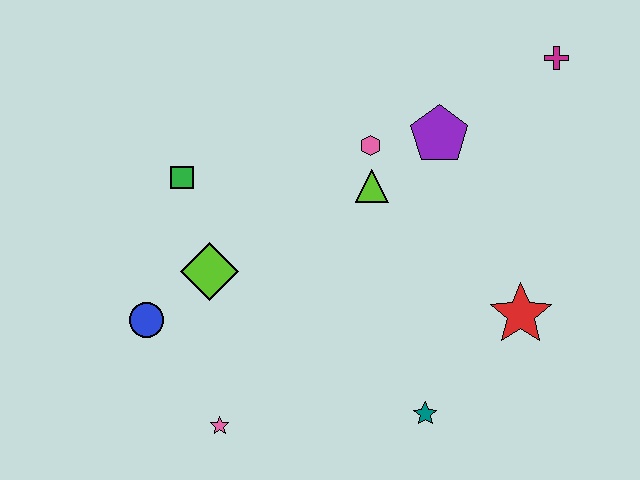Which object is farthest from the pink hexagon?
The pink star is farthest from the pink hexagon.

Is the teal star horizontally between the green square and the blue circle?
No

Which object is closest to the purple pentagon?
The pink hexagon is closest to the purple pentagon.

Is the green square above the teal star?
Yes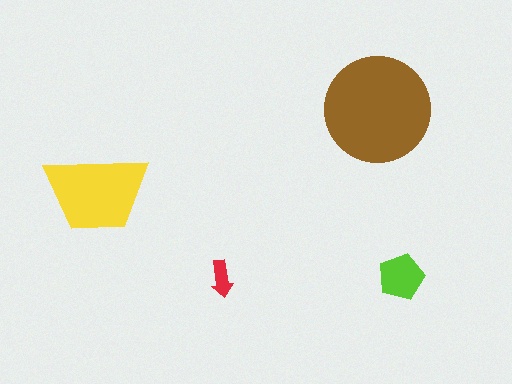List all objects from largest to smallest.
The brown circle, the yellow trapezoid, the lime pentagon, the red arrow.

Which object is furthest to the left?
The yellow trapezoid is leftmost.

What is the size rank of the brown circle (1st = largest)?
1st.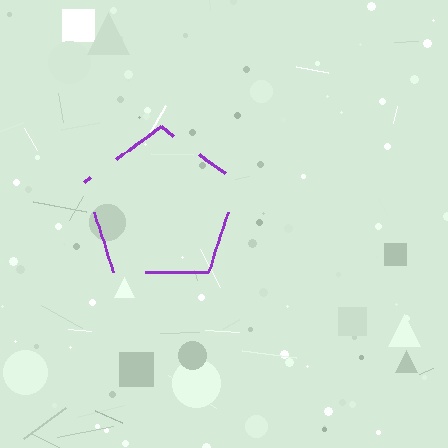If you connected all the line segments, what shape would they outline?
They would outline a pentagon.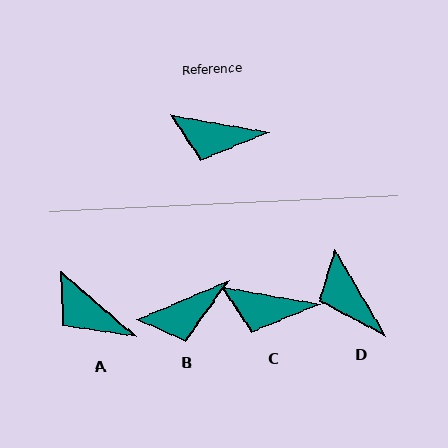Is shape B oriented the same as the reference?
No, it is off by about 32 degrees.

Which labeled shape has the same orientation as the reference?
C.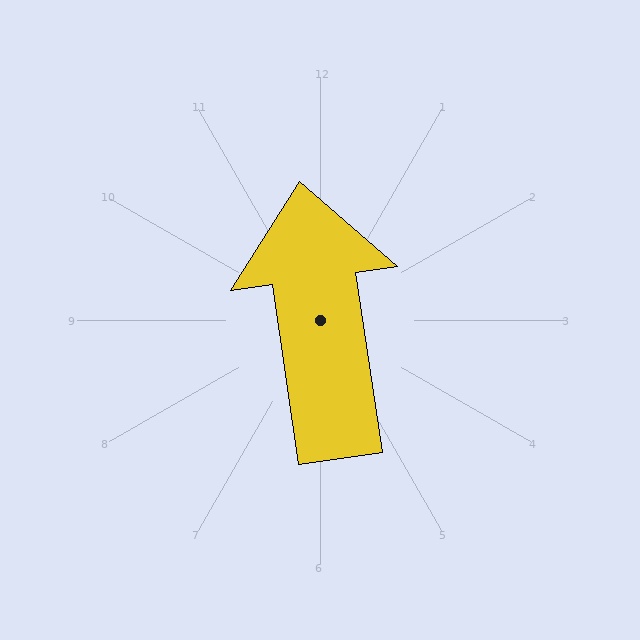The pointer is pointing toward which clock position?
Roughly 12 o'clock.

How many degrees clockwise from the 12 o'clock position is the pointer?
Approximately 352 degrees.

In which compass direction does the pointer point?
North.